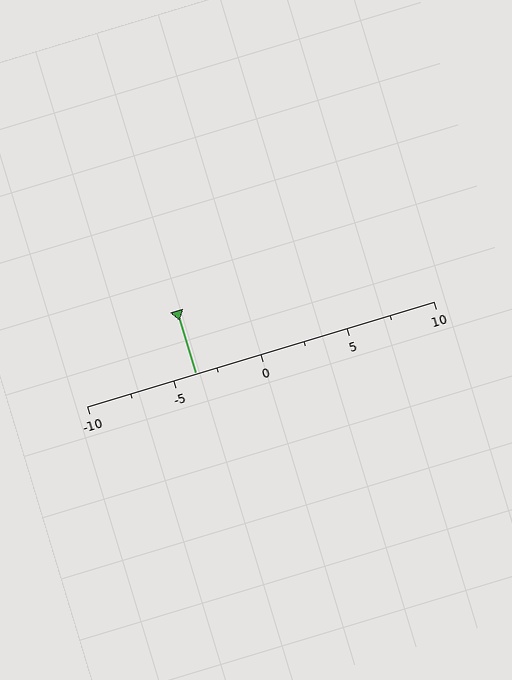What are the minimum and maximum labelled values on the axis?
The axis runs from -10 to 10.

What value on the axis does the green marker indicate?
The marker indicates approximately -3.8.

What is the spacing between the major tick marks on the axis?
The major ticks are spaced 5 apart.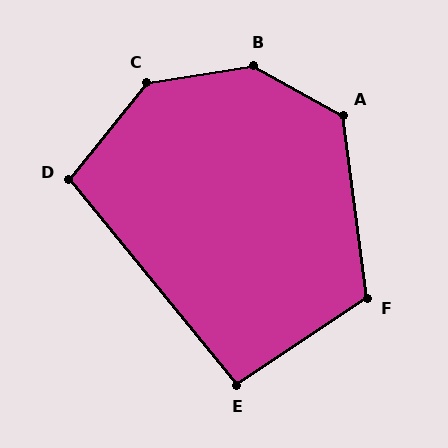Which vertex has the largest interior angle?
B, at approximately 142 degrees.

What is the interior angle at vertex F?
Approximately 116 degrees (obtuse).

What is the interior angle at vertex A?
Approximately 126 degrees (obtuse).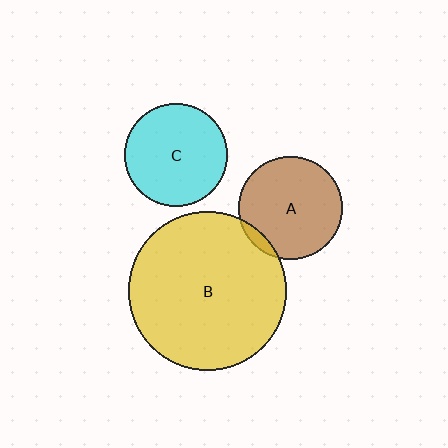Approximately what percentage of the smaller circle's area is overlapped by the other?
Approximately 5%.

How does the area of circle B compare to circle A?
Approximately 2.4 times.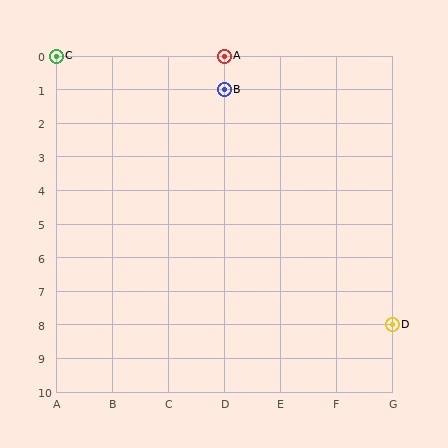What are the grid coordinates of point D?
Point D is at grid coordinates (G, 8).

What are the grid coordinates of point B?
Point B is at grid coordinates (D, 1).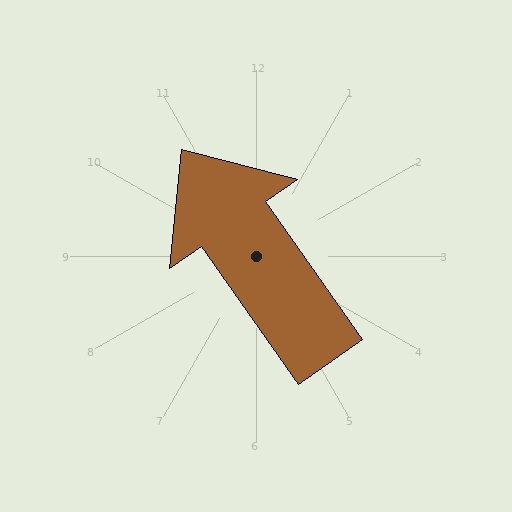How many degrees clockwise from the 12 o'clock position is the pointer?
Approximately 325 degrees.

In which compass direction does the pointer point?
Northwest.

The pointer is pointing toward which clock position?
Roughly 11 o'clock.